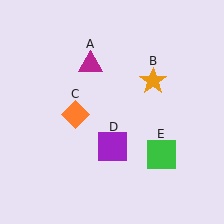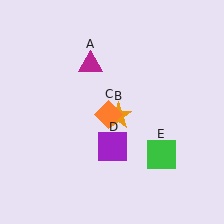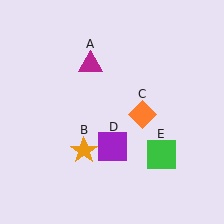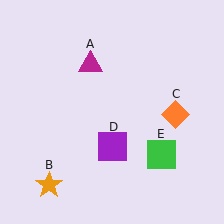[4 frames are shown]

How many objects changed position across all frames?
2 objects changed position: orange star (object B), orange diamond (object C).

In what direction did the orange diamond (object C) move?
The orange diamond (object C) moved right.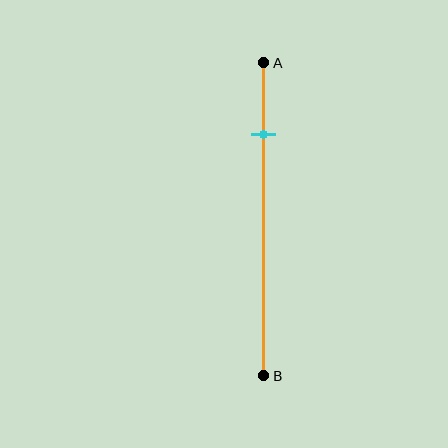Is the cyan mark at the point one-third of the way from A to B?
No, the mark is at about 25% from A, not at the 33% one-third point.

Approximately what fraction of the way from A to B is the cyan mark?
The cyan mark is approximately 25% of the way from A to B.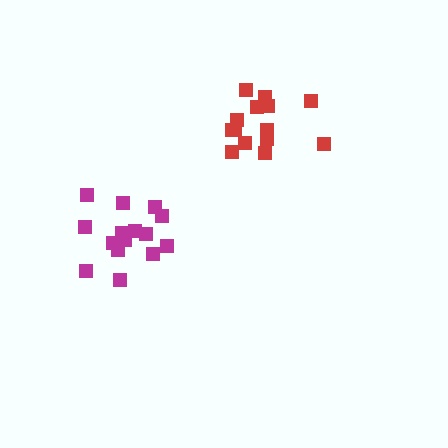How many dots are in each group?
Group 1: 14 dots, Group 2: 16 dots (30 total).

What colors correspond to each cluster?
The clusters are colored: red, magenta.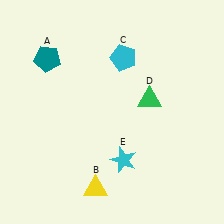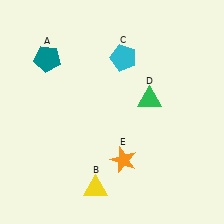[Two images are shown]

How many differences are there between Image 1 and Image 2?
There is 1 difference between the two images.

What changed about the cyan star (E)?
In Image 1, E is cyan. In Image 2, it changed to orange.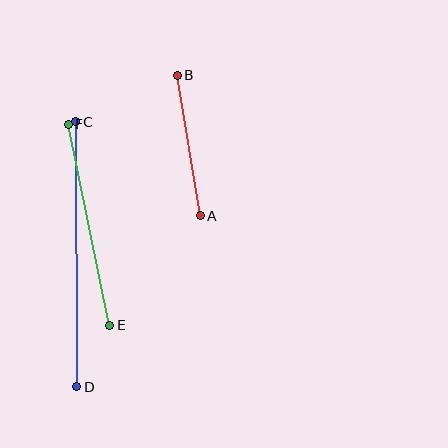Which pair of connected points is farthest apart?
Points C and D are farthest apart.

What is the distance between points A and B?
The distance is approximately 142 pixels.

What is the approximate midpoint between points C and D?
The midpoint is at approximately (76, 254) pixels.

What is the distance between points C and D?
The distance is approximately 265 pixels.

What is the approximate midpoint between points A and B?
The midpoint is at approximately (189, 146) pixels.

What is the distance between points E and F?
The distance is approximately 205 pixels.